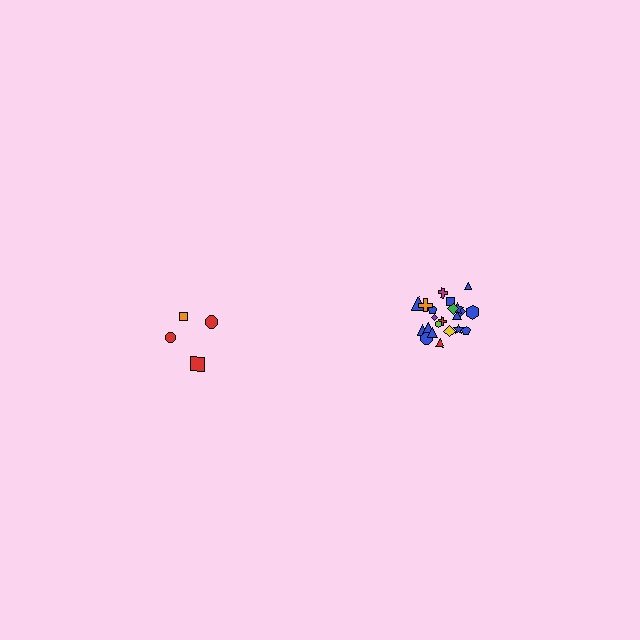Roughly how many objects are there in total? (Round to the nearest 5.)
Roughly 25 objects in total.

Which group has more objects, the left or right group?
The right group.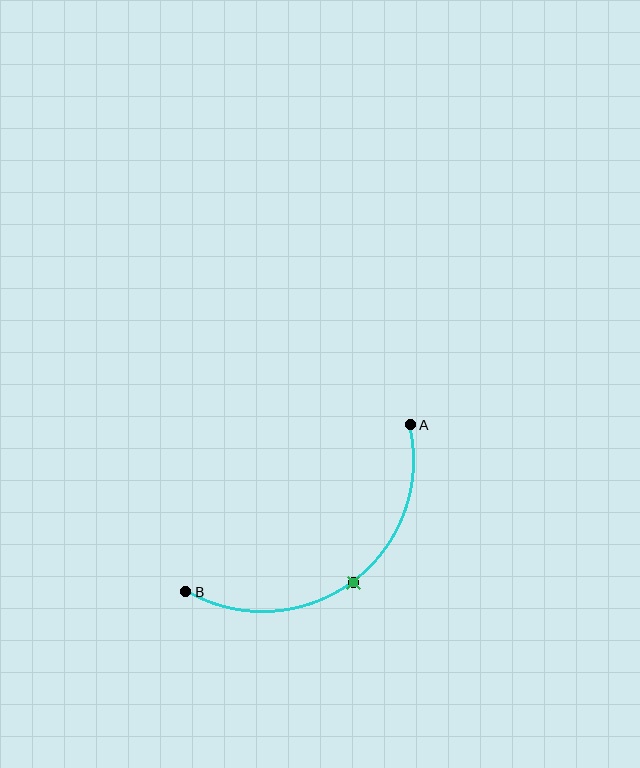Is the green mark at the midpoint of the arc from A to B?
Yes. The green mark lies on the arc at equal arc-length from both A and B — it is the arc midpoint.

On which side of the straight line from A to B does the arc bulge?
The arc bulges below and to the right of the straight line connecting A and B.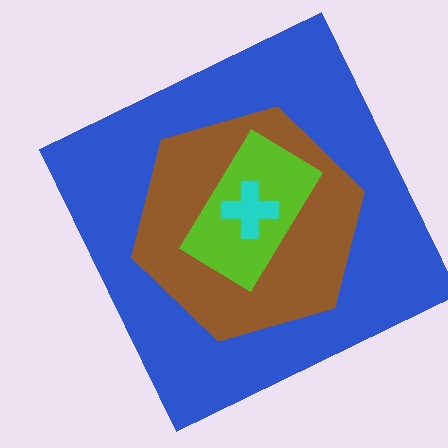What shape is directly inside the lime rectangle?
The cyan cross.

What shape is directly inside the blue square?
The brown hexagon.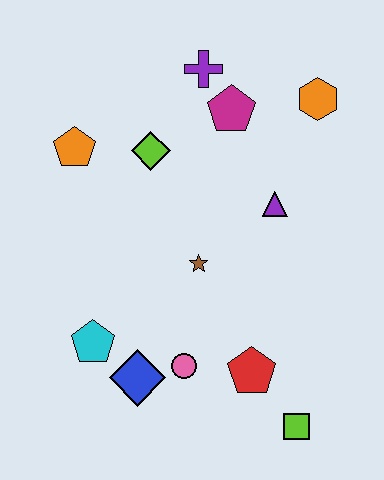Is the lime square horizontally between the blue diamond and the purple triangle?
No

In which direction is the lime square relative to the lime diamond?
The lime square is below the lime diamond.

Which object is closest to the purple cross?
The magenta pentagon is closest to the purple cross.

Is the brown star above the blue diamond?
Yes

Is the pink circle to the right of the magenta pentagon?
No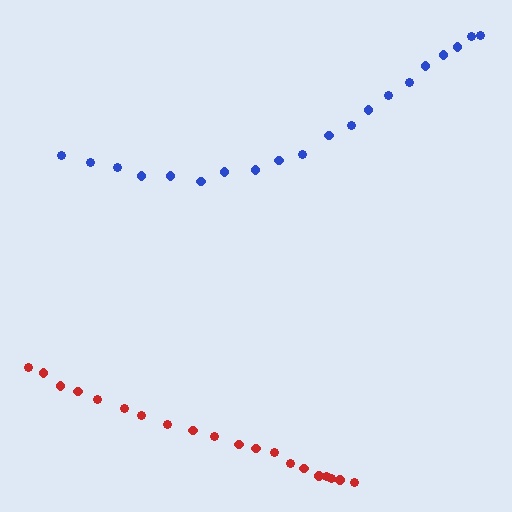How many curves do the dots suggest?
There are 2 distinct paths.